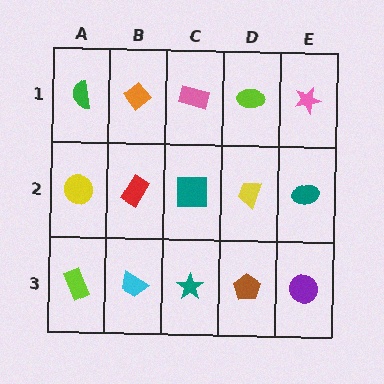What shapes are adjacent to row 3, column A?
A yellow circle (row 2, column A), a cyan trapezoid (row 3, column B).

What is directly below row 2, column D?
A brown pentagon.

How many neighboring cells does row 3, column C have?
3.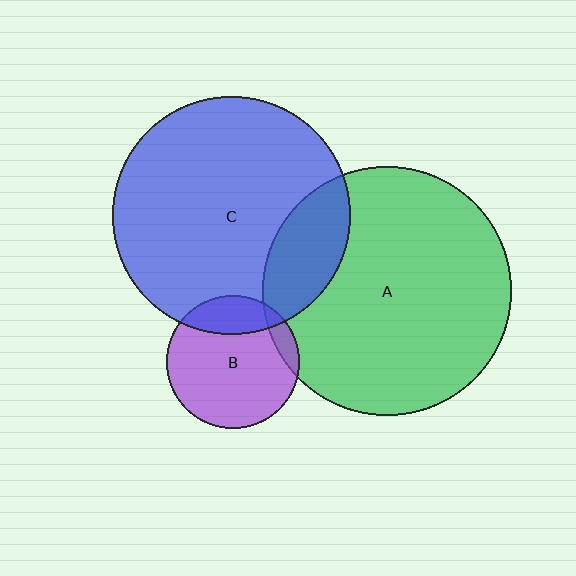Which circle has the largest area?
Circle A (green).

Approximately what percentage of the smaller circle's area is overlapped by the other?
Approximately 10%.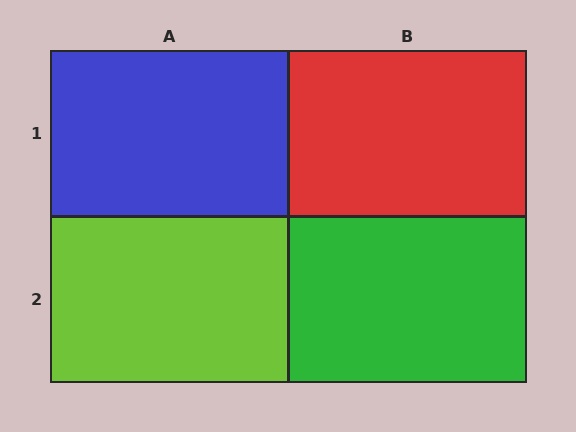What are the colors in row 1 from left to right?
Blue, red.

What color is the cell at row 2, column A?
Lime.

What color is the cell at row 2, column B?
Green.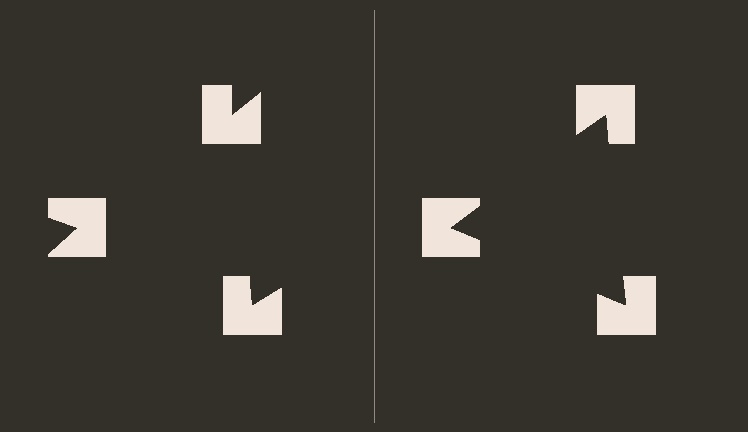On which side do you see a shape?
An illusory triangle appears on the right side. On the left side the wedge cuts are rotated, so no coherent shape forms.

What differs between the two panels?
The notched squares are positioned identically on both sides; only the wedge orientations differ. On the right they align to a triangle; on the left they are misaligned.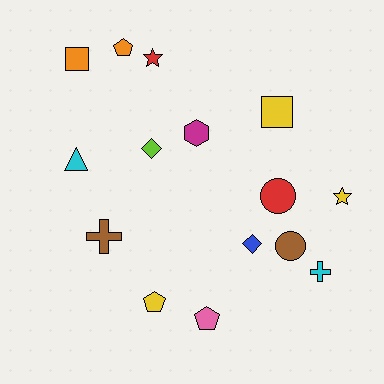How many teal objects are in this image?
There are no teal objects.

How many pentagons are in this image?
There are 3 pentagons.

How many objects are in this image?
There are 15 objects.